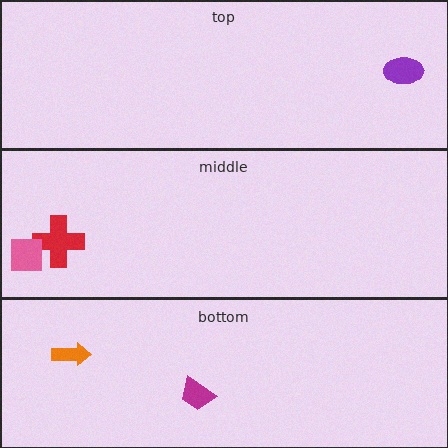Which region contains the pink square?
The middle region.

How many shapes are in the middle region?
2.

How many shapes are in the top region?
1.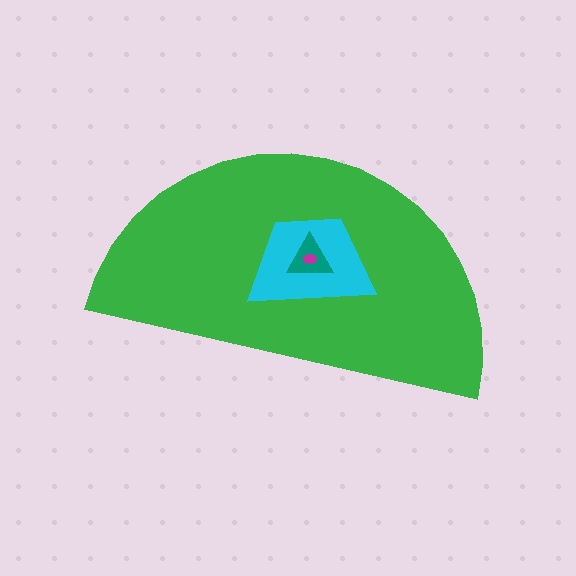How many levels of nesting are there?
4.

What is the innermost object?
The magenta ellipse.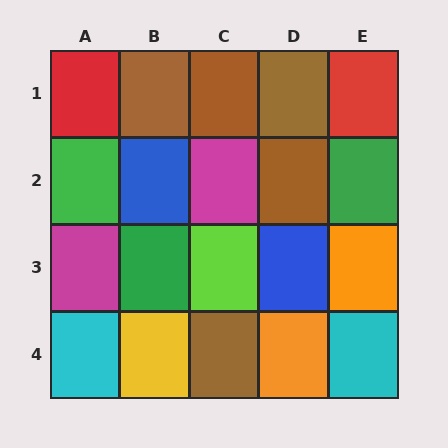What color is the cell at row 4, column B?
Yellow.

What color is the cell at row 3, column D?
Blue.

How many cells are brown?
5 cells are brown.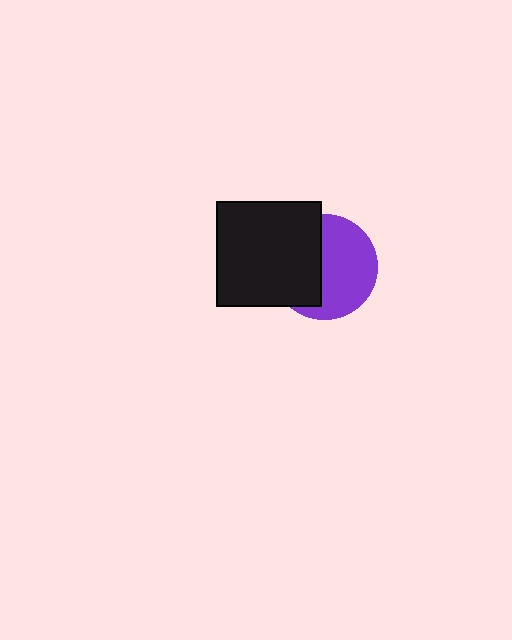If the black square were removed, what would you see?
You would see the complete purple circle.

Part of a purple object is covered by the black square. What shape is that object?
It is a circle.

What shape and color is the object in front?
The object in front is a black square.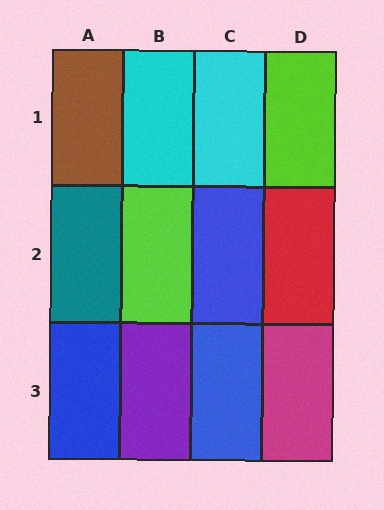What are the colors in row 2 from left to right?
Teal, lime, blue, red.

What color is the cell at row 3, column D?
Magenta.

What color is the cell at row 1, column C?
Cyan.